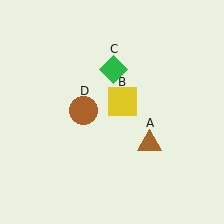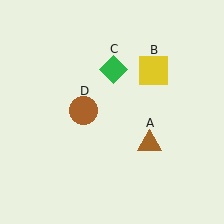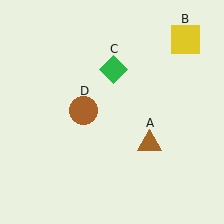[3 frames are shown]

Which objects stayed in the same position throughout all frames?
Brown triangle (object A) and green diamond (object C) and brown circle (object D) remained stationary.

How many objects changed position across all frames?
1 object changed position: yellow square (object B).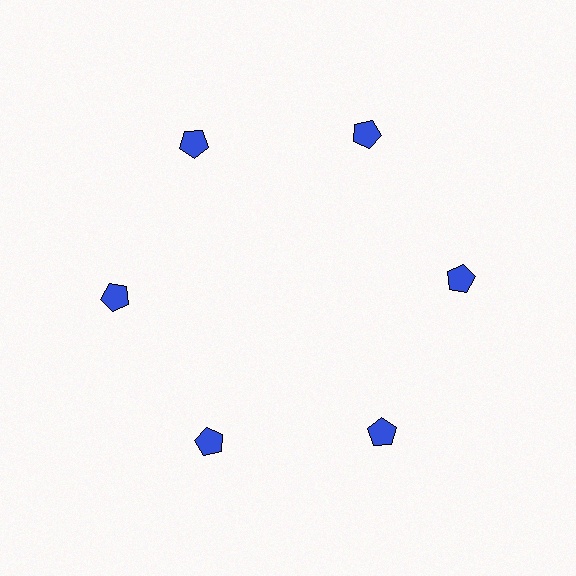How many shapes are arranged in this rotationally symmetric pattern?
There are 6 shapes, arranged in 6 groups of 1.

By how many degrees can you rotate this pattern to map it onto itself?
The pattern maps onto itself every 60 degrees of rotation.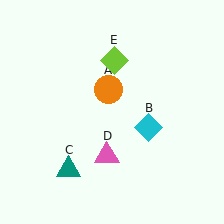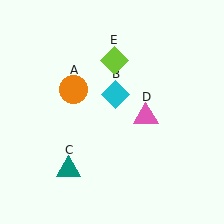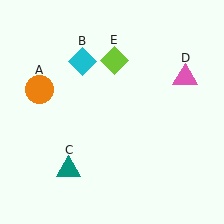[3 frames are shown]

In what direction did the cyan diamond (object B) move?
The cyan diamond (object B) moved up and to the left.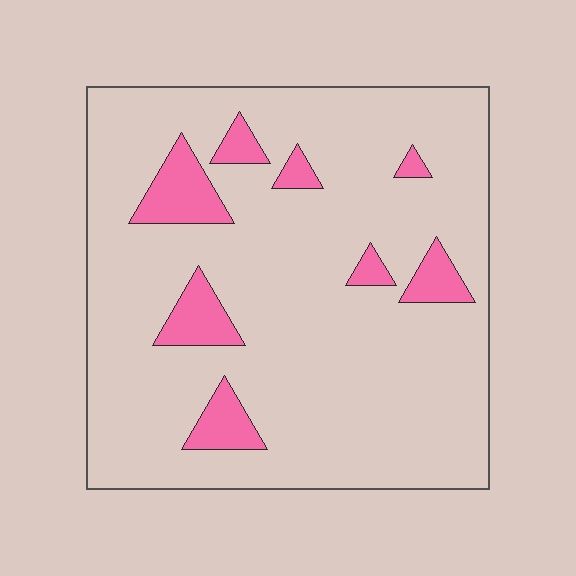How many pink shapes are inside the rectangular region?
8.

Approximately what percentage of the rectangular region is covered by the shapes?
Approximately 10%.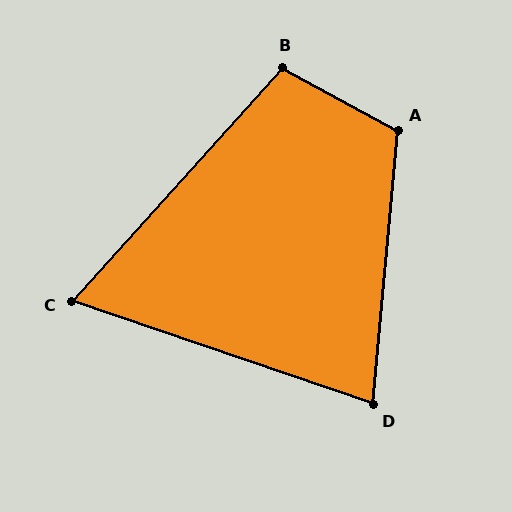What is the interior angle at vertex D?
Approximately 76 degrees (acute).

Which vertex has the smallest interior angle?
C, at approximately 67 degrees.